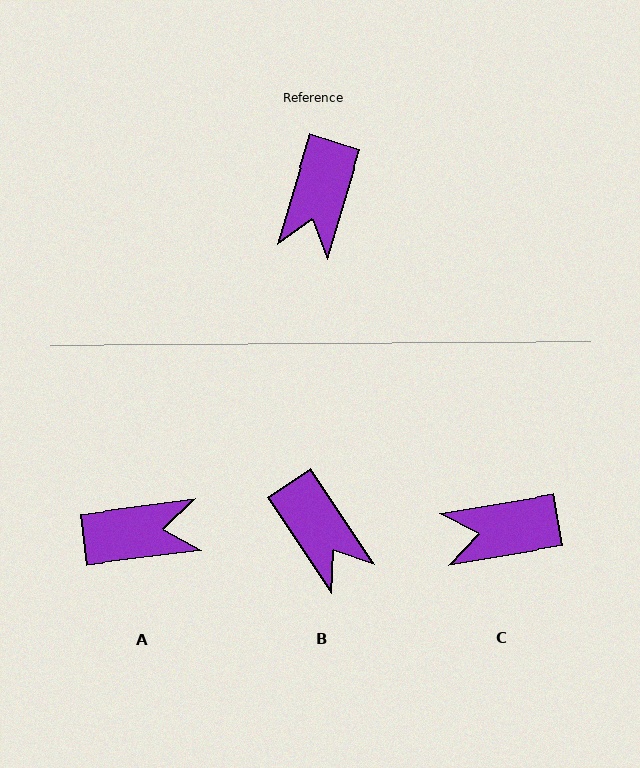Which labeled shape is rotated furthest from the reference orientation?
A, about 114 degrees away.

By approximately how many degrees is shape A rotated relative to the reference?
Approximately 114 degrees counter-clockwise.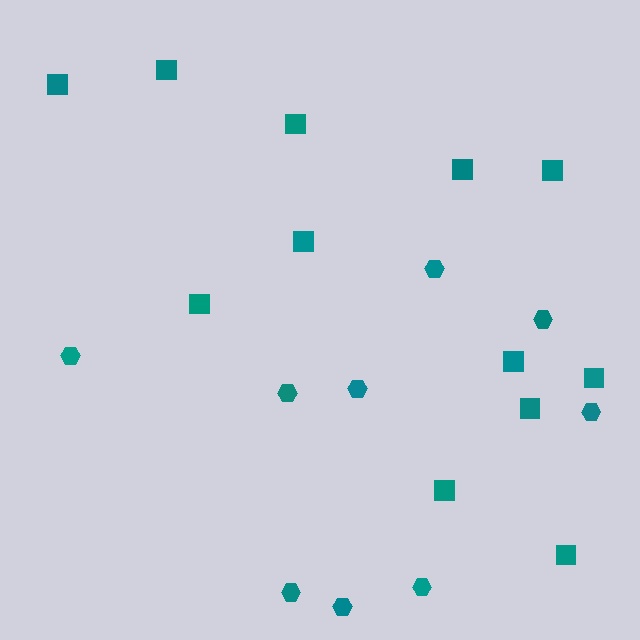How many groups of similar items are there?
There are 2 groups: one group of squares (12) and one group of hexagons (9).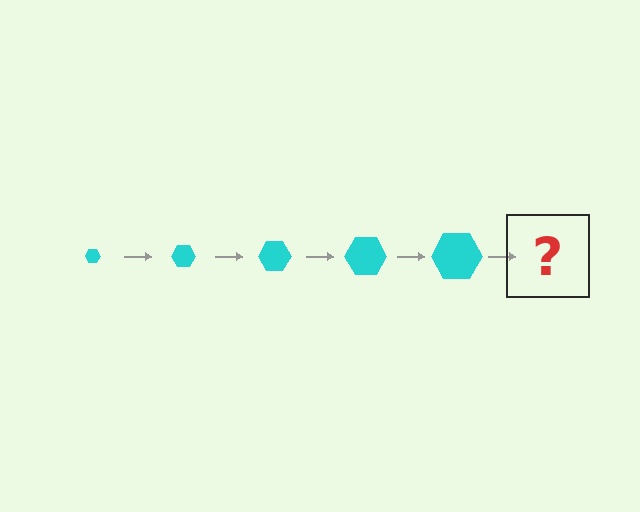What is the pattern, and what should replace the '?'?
The pattern is that the hexagon gets progressively larger each step. The '?' should be a cyan hexagon, larger than the previous one.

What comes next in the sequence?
The next element should be a cyan hexagon, larger than the previous one.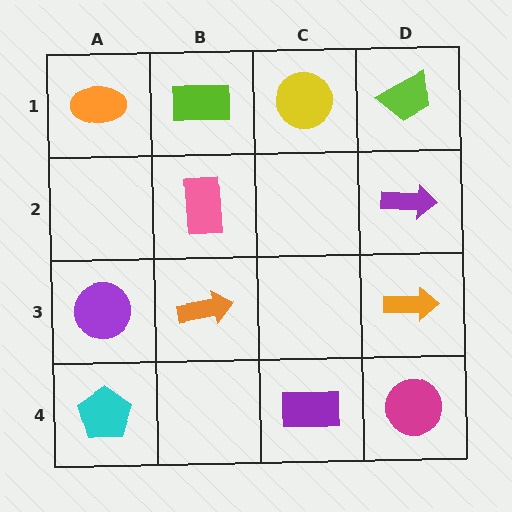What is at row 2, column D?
A purple arrow.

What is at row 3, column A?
A purple circle.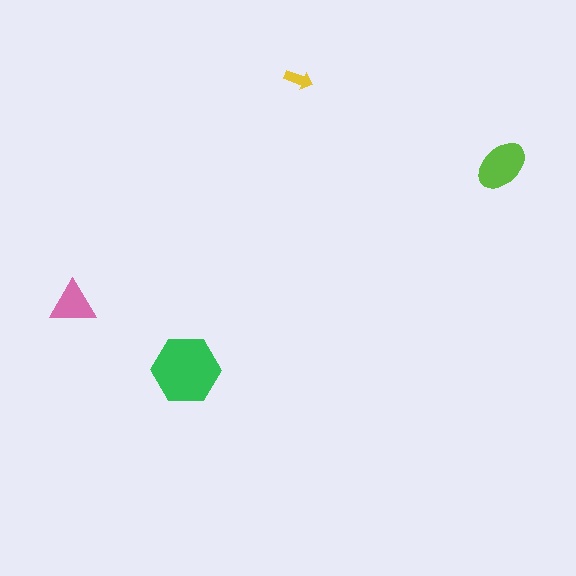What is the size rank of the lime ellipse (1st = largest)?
2nd.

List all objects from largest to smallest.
The green hexagon, the lime ellipse, the pink triangle, the yellow arrow.